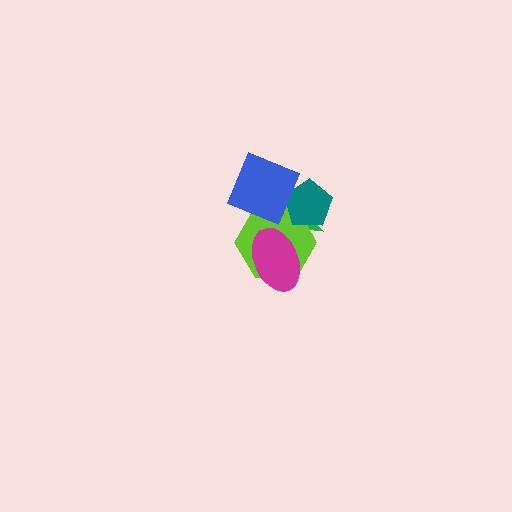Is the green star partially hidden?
Yes, it is partially covered by another shape.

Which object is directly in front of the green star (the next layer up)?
The lime hexagon is directly in front of the green star.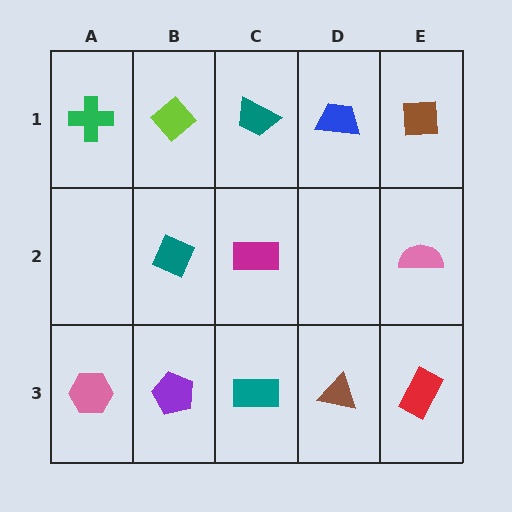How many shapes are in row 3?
5 shapes.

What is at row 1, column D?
A blue trapezoid.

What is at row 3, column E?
A red rectangle.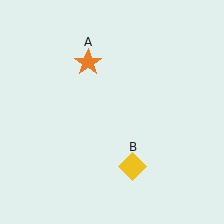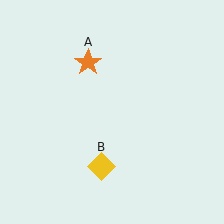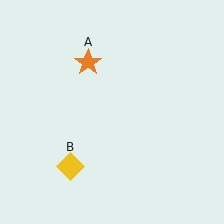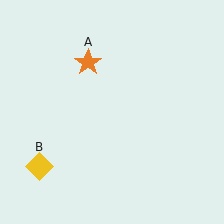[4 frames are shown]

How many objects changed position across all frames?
1 object changed position: yellow diamond (object B).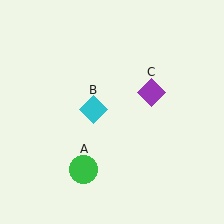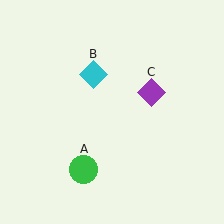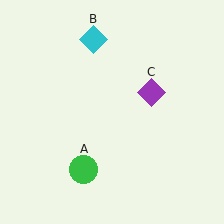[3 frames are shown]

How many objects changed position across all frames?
1 object changed position: cyan diamond (object B).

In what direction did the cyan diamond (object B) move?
The cyan diamond (object B) moved up.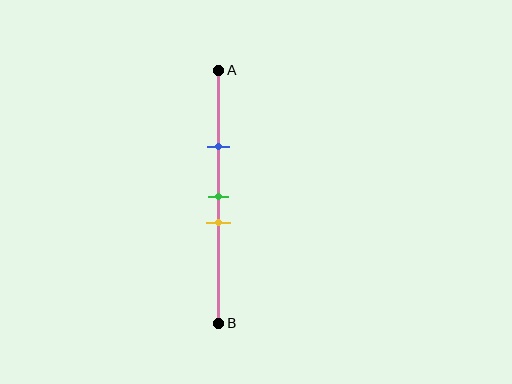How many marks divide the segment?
There are 3 marks dividing the segment.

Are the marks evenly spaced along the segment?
No, the marks are not evenly spaced.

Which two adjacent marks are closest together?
The green and yellow marks are the closest adjacent pair.